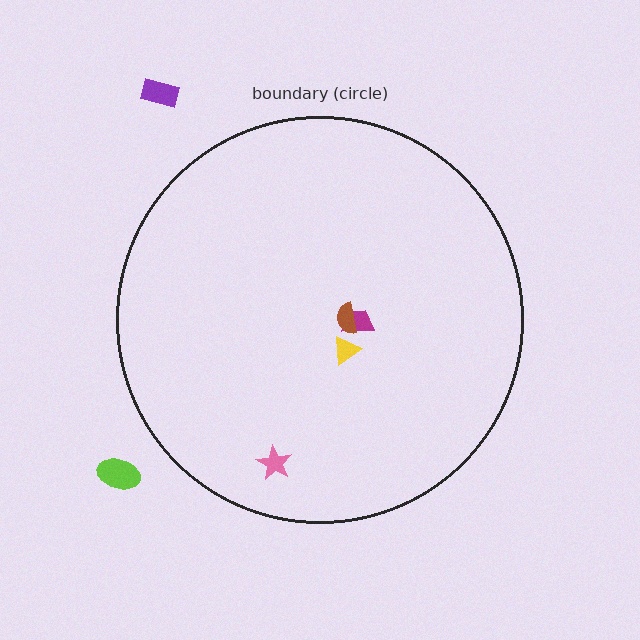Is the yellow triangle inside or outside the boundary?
Inside.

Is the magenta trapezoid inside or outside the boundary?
Inside.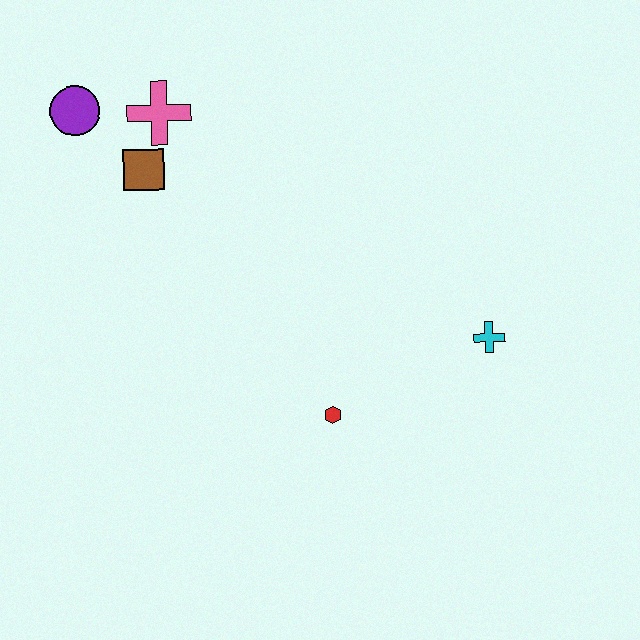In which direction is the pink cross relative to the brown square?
The pink cross is above the brown square.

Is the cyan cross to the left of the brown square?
No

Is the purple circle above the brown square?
Yes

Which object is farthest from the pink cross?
The cyan cross is farthest from the pink cross.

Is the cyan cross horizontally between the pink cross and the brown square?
No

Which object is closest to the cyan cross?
The red hexagon is closest to the cyan cross.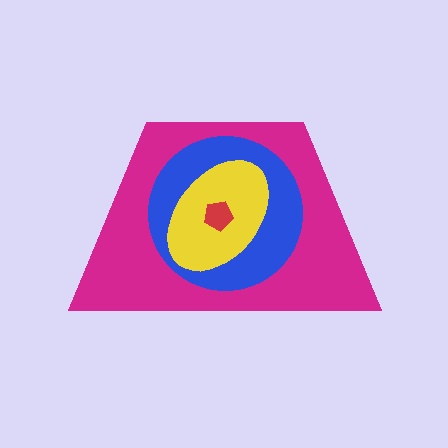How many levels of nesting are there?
4.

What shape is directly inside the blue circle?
The yellow ellipse.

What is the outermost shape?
The magenta trapezoid.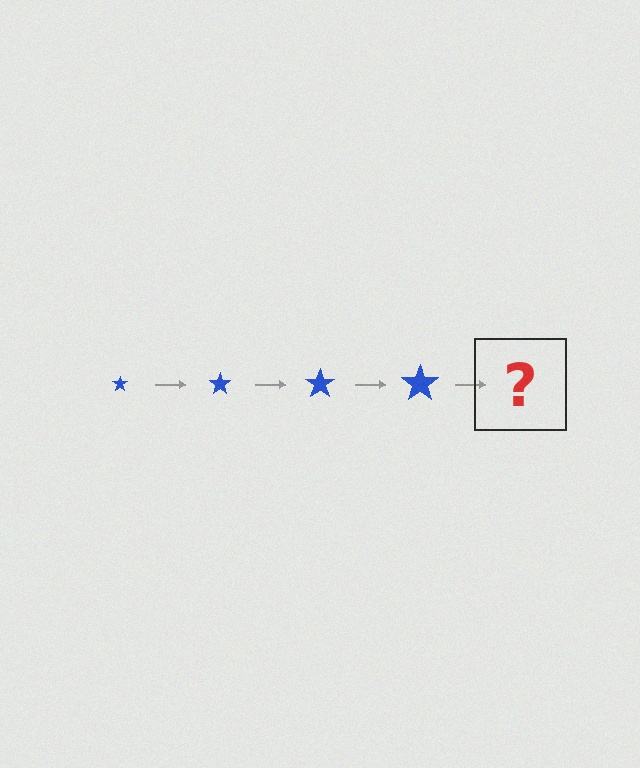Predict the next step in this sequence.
The next step is a blue star, larger than the previous one.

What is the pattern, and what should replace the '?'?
The pattern is that the star gets progressively larger each step. The '?' should be a blue star, larger than the previous one.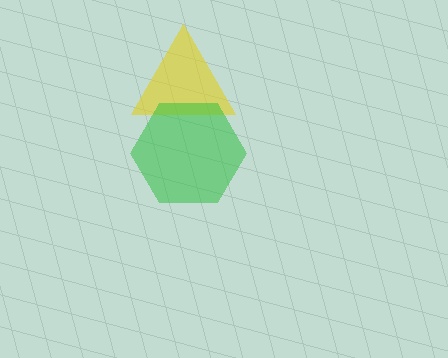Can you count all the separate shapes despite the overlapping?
Yes, there are 2 separate shapes.